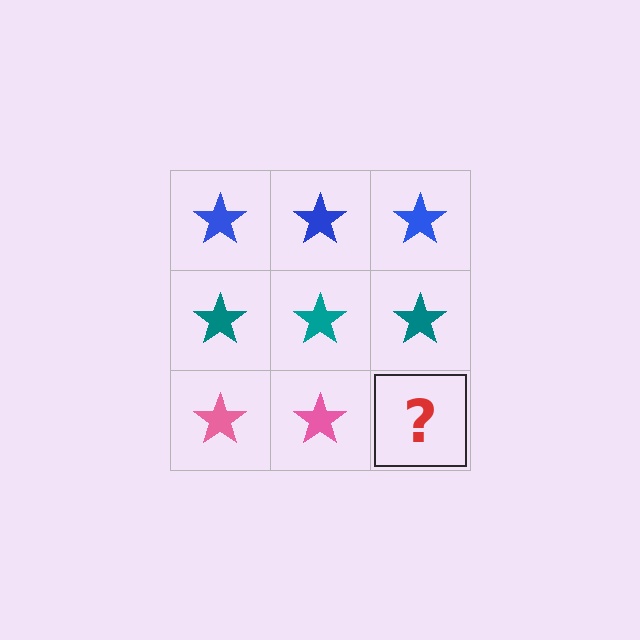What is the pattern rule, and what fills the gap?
The rule is that each row has a consistent color. The gap should be filled with a pink star.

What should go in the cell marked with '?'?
The missing cell should contain a pink star.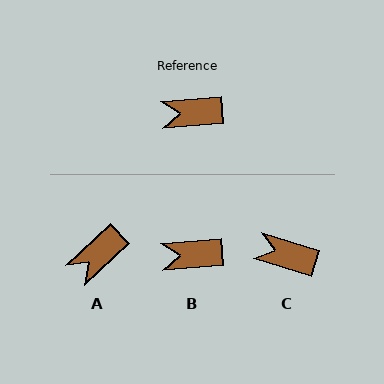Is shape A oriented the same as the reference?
No, it is off by about 38 degrees.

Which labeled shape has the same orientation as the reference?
B.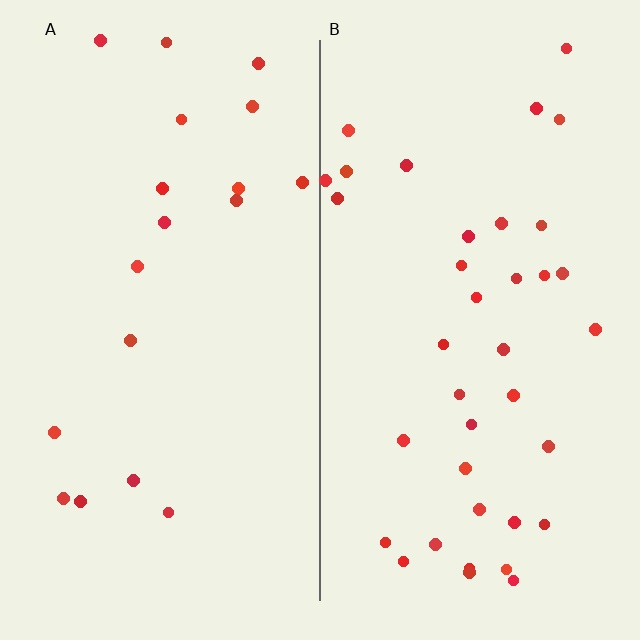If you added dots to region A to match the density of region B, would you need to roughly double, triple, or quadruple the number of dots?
Approximately double.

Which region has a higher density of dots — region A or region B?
B (the right).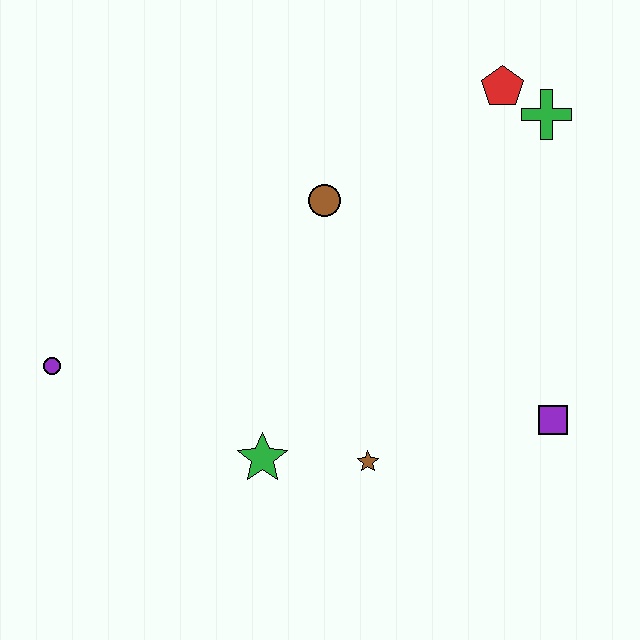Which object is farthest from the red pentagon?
The purple circle is farthest from the red pentagon.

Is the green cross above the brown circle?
Yes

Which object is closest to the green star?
The brown star is closest to the green star.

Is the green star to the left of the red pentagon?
Yes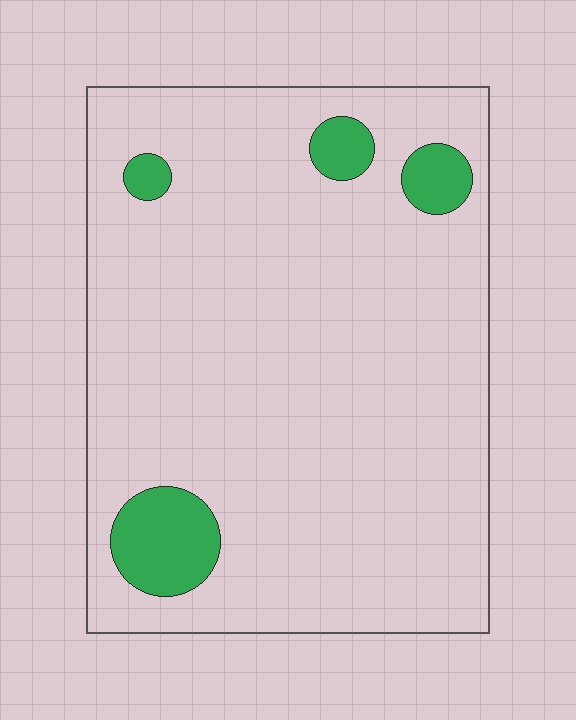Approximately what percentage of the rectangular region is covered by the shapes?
Approximately 10%.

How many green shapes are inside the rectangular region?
4.